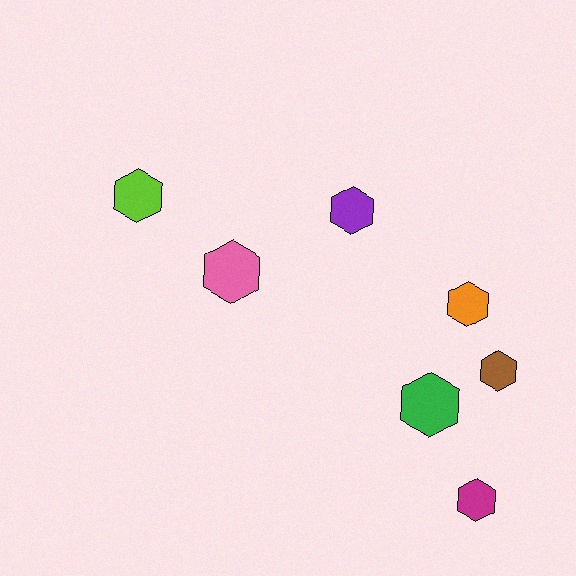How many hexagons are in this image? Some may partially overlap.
There are 7 hexagons.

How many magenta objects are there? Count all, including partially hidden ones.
There is 1 magenta object.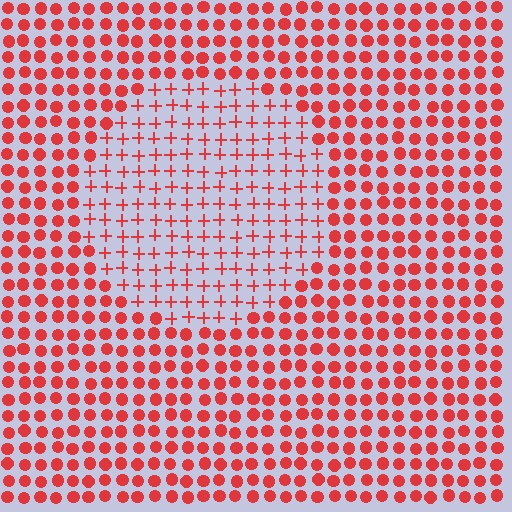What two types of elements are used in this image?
The image uses plus signs inside the circle region and circles outside it.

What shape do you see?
I see a circle.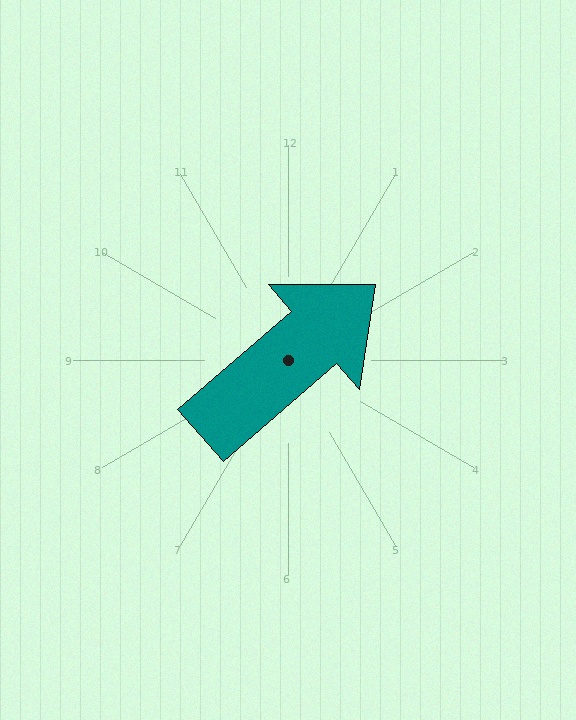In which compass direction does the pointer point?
Northeast.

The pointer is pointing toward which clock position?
Roughly 2 o'clock.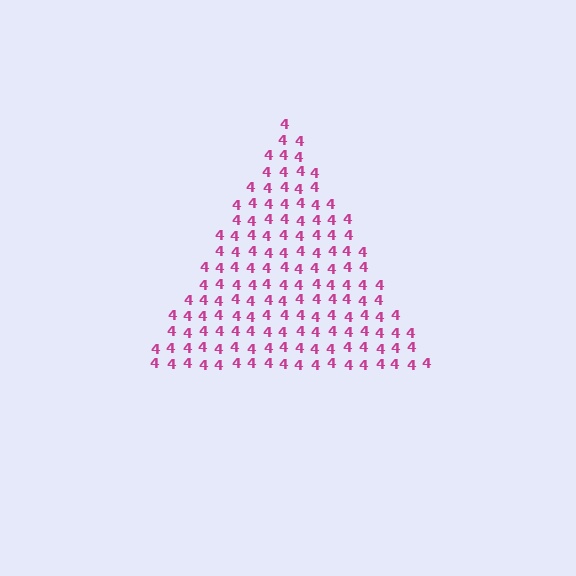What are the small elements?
The small elements are digit 4's.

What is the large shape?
The large shape is a triangle.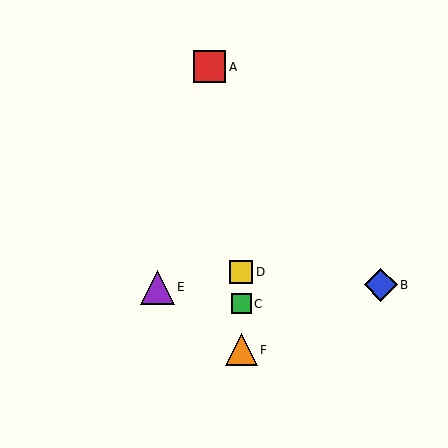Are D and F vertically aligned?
Yes, both are at x≈241.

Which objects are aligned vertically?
Objects C, D, F are aligned vertically.